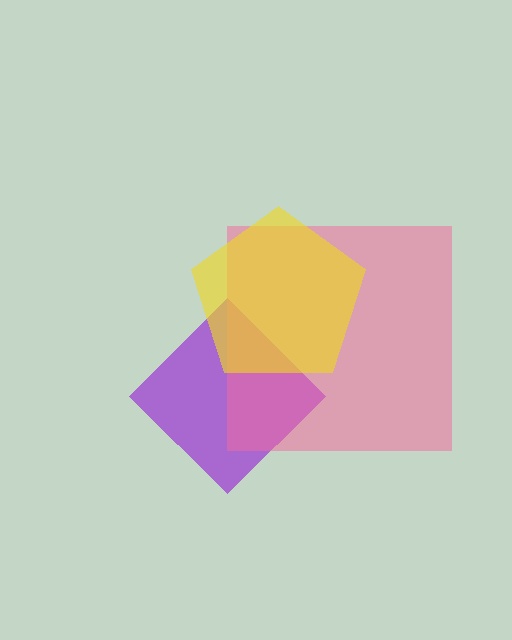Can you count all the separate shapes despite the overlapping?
Yes, there are 3 separate shapes.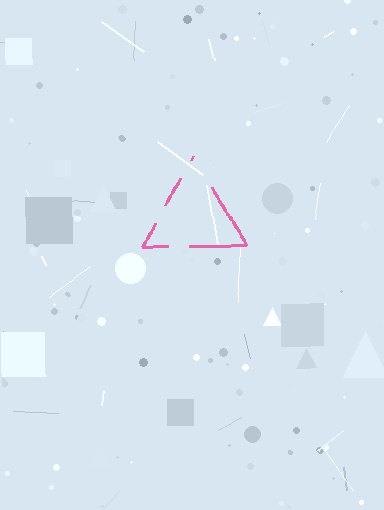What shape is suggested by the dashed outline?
The dashed outline suggests a triangle.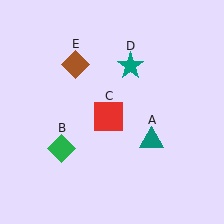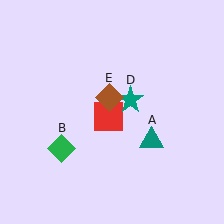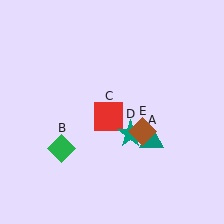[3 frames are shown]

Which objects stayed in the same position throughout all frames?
Teal triangle (object A) and green diamond (object B) and red square (object C) remained stationary.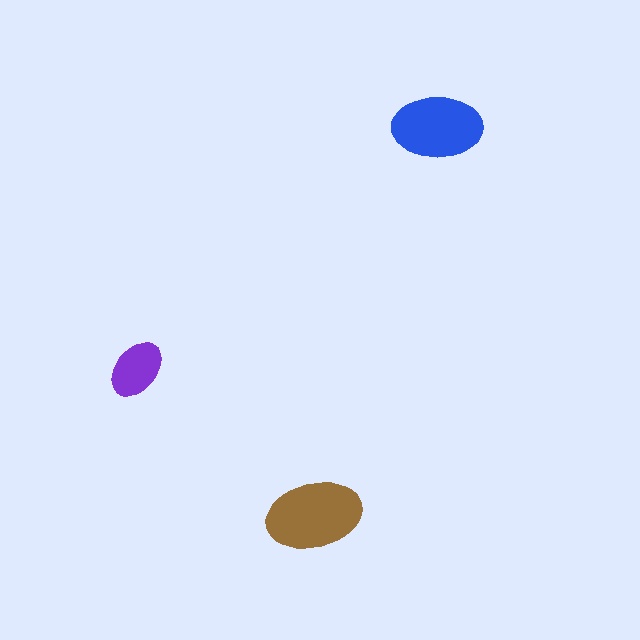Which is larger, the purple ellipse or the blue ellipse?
The blue one.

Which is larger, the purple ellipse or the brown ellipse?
The brown one.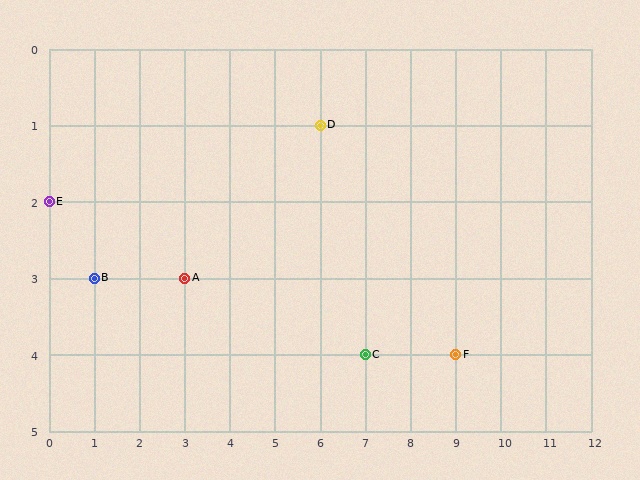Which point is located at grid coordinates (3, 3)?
Point A is at (3, 3).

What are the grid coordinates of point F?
Point F is at grid coordinates (9, 4).